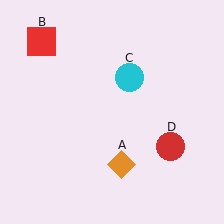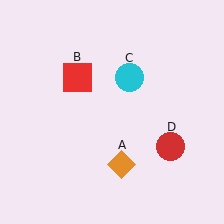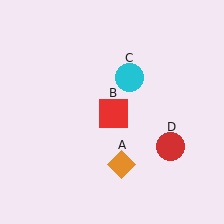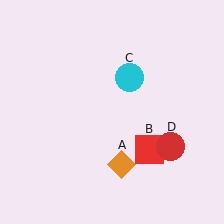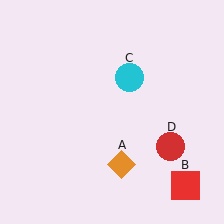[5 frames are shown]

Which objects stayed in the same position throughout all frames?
Orange diamond (object A) and cyan circle (object C) and red circle (object D) remained stationary.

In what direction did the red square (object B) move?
The red square (object B) moved down and to the right.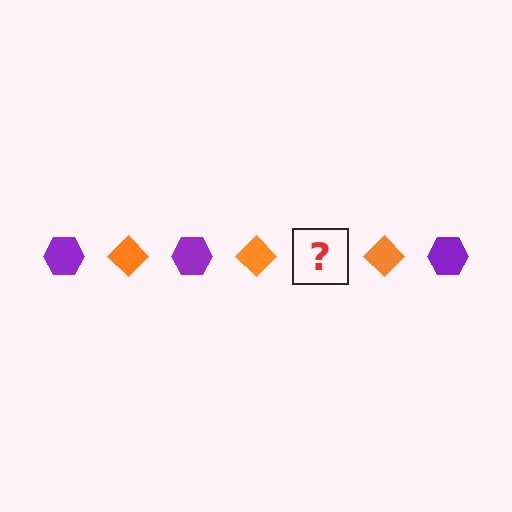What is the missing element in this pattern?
The missing element is a purple hexagon.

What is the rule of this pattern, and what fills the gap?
The rule is that the pattern alternates between purple hexagon and orange diamond. The gap should be filled with a purple hexagon.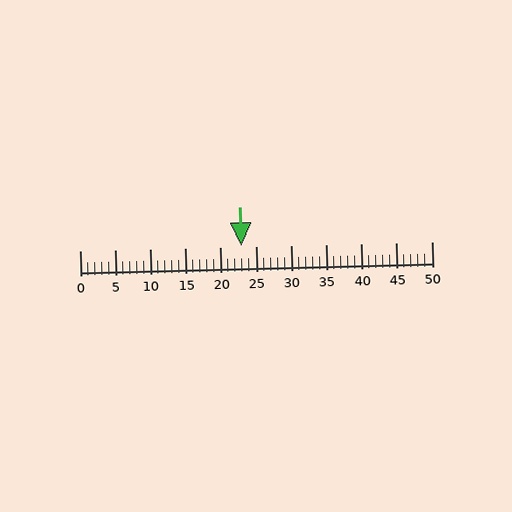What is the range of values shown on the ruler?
The ruler shows values from 0 to 50.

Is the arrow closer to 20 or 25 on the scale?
The arrow is closer to 25.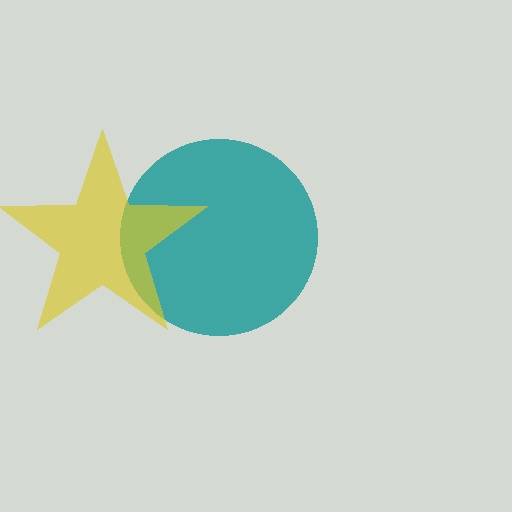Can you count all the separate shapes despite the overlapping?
Yes, there are 2 separate shapes.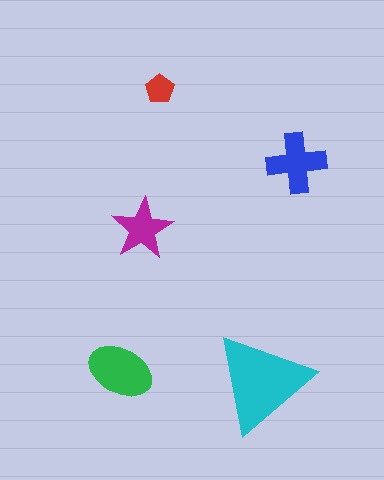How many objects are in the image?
There are 5 objects in the image.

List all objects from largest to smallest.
The cyan triangle, the green ellipse, the blue cross, the magenta star, the red pentagon.